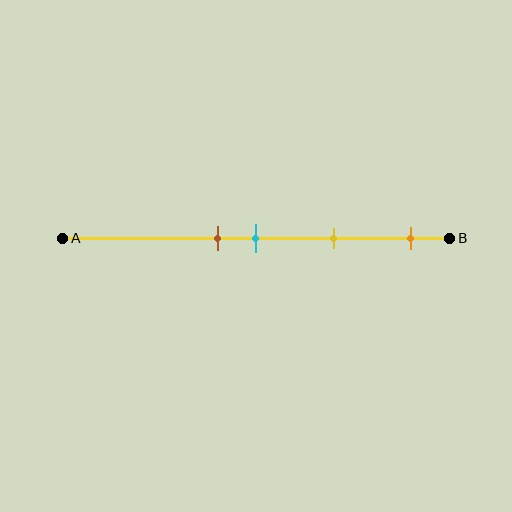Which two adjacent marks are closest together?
The brown and cyan marks are the closest adjacent pair.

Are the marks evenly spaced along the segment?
No, the marks are not evenly spaced.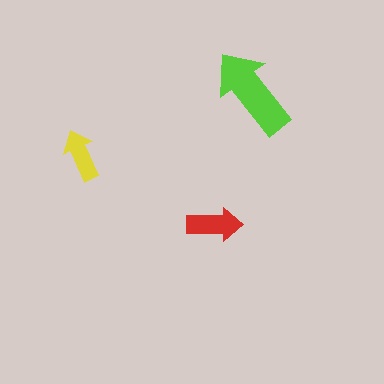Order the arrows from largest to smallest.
the lime one, the red one, the yellow one.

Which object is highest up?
The lime arrow is topmost.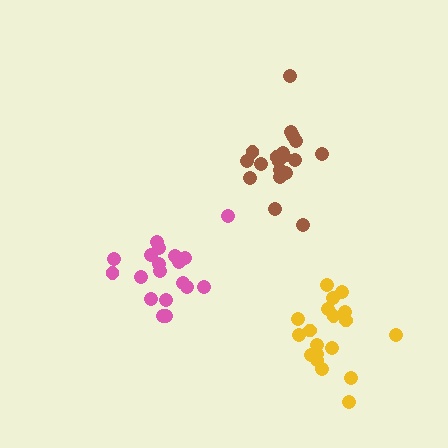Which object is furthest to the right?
The yellow cluster is rightmost.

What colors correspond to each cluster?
The clusters are colored: yellow, brown, pink.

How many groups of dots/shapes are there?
There are 3 groups.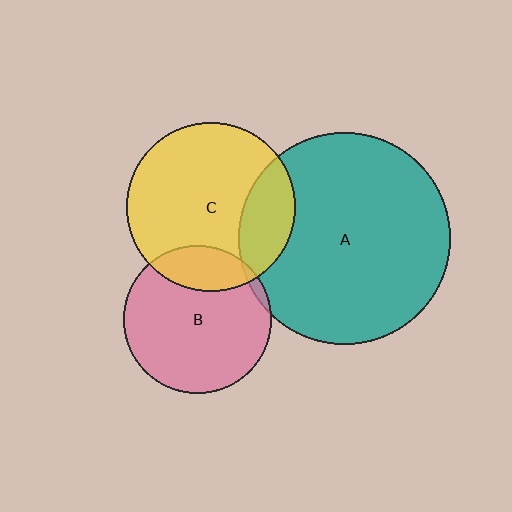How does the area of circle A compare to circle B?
Approximately 2.1 times.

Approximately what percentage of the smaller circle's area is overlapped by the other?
Approximately 20%.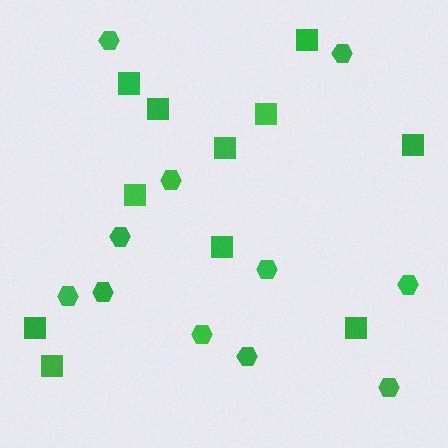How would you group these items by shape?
There are 2 groups: one group of hexagons (11) and one group of squares (11).